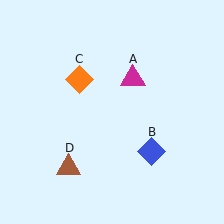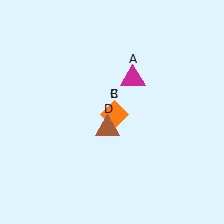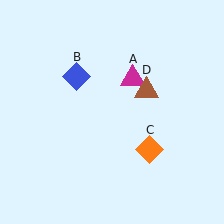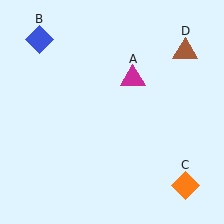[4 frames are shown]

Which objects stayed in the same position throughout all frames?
Magenta triangle (object A) remained stationary.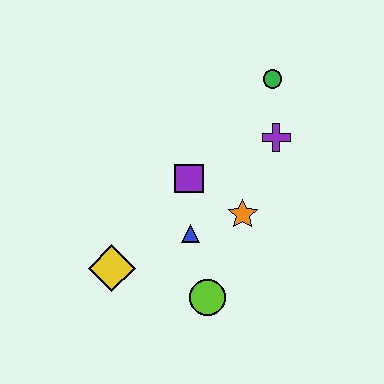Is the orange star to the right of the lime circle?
Yes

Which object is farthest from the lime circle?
The green circle is farthest from the lime circle.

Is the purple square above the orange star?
Yes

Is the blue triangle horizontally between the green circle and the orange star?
No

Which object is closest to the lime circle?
The blue triangle is closest to the lime circle.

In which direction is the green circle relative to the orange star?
The green circle is above the orange star.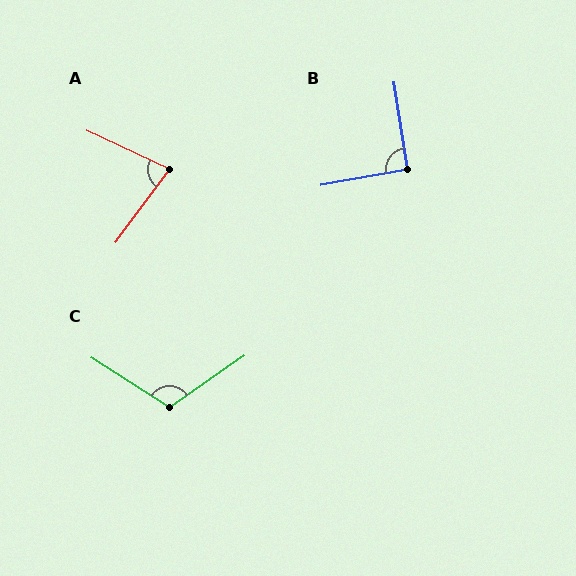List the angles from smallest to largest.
A (78°), B (92°), C (113°).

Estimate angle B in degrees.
Approximately 92 degrees.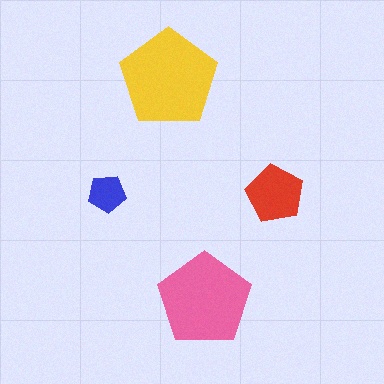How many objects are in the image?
There are 4 objects in the image.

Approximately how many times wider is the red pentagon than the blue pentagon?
About 1.5 times wider.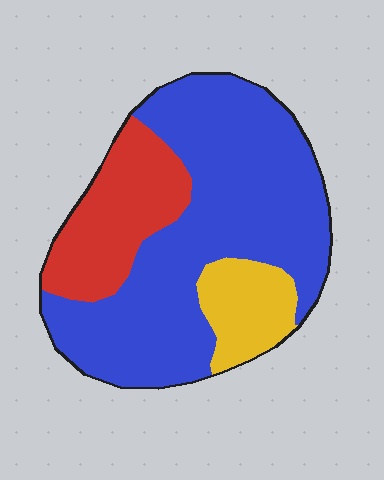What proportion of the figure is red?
Red covers roughly 20% of the figure.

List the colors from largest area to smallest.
From largest to smallest: blue, red, yellow.